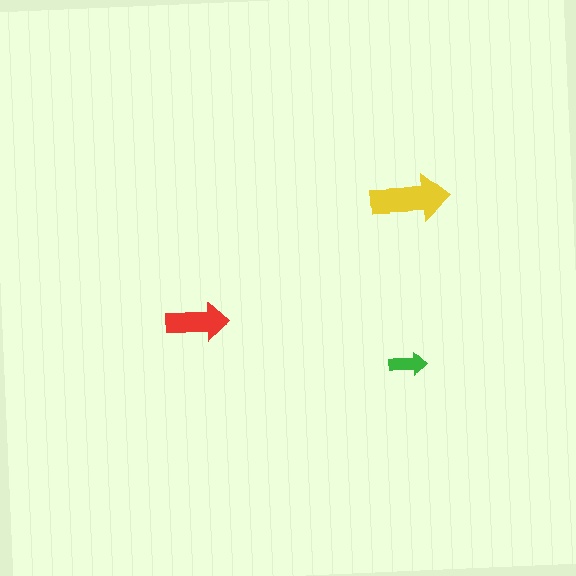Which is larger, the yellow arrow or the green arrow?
The yellow one.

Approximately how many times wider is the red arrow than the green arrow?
About 1.5 times wider.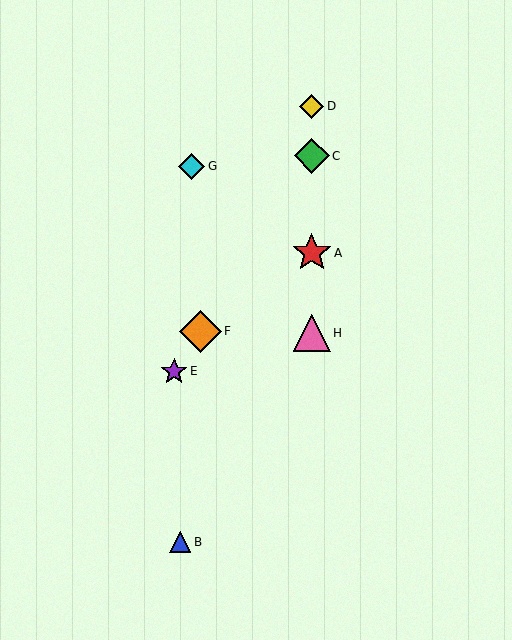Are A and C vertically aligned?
Yes, both are at x≈312.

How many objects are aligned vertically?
4 objects (A, C, D, H) are aligned vertically.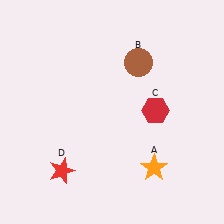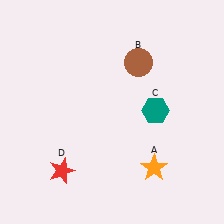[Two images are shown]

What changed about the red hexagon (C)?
In Image 1, C is red. In Image 2, it changed to teal.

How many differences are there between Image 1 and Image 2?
There is 1 difference between the two images.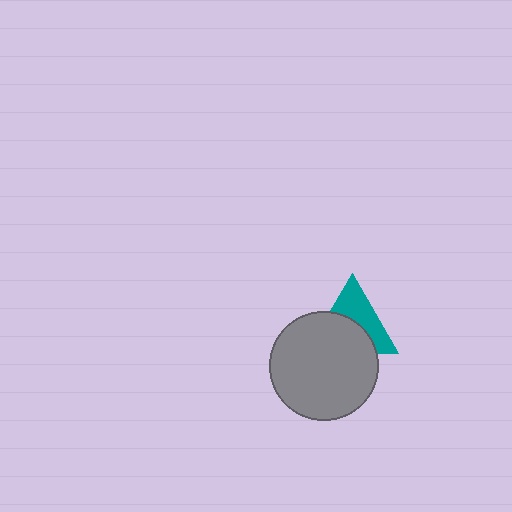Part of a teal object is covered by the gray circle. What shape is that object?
It is a triangle.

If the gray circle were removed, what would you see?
You would see the complete teal triangle.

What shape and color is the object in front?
The object in front is a gray circle.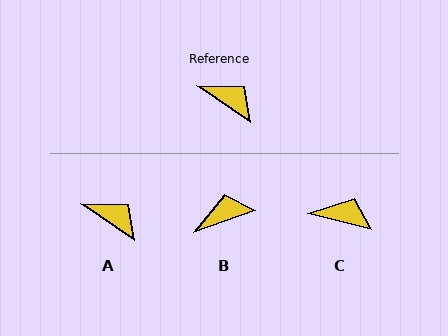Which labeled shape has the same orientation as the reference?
A.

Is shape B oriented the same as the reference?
No, it is off by about 54 degrees.